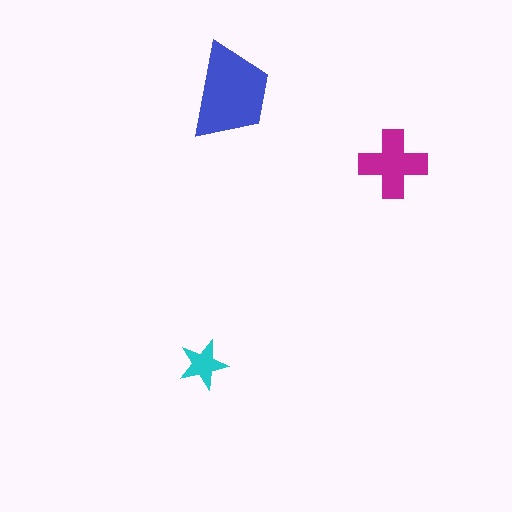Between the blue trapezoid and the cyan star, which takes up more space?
The blue trapezoid.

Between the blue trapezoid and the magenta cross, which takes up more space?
The blue trapezoid.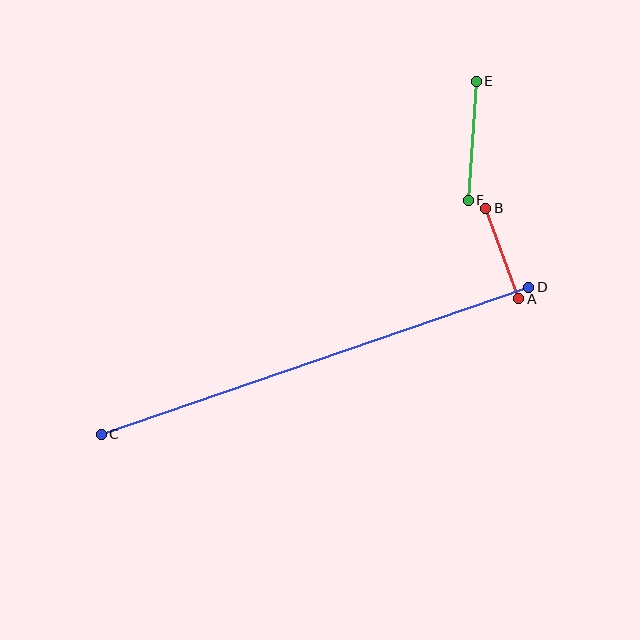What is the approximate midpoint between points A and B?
The midpoint is at approximately (502, 253) pixels.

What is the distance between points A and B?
The distance is approximately 96 pixels.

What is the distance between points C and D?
The distance is approximately 452 pixels.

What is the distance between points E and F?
The distance is approximately 119 pixels.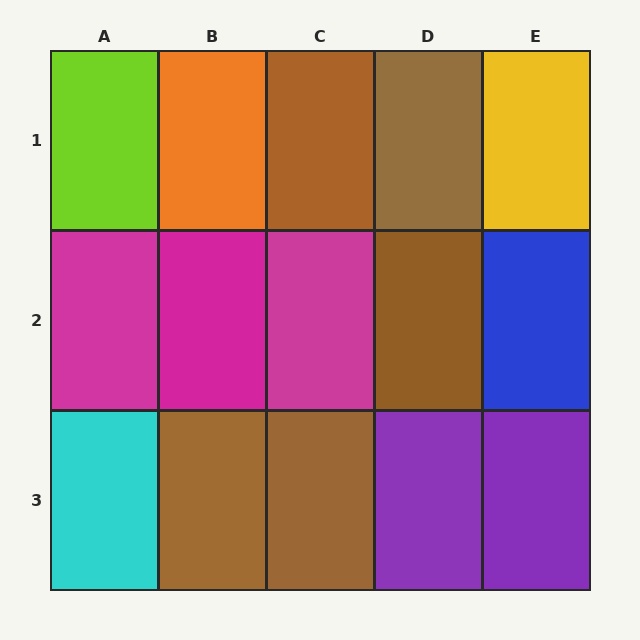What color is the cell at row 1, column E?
Yellow.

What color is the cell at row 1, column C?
Brown.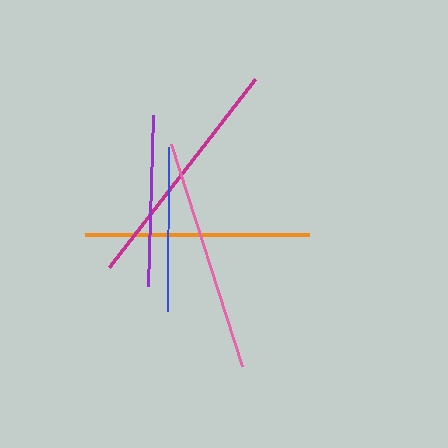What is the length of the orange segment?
The orange segment is approximately 224 pixels long.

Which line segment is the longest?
The magenta line is the longest at approximately 237 pixels.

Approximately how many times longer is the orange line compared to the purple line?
The orange line is approximately 1.3 times the length of the purple line.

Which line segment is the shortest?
The blue line is the shortest at approximately 164 pixels.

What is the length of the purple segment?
The purple segment is approximately 171 pixels long.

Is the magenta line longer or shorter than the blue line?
The magenta line is longer than the blue line.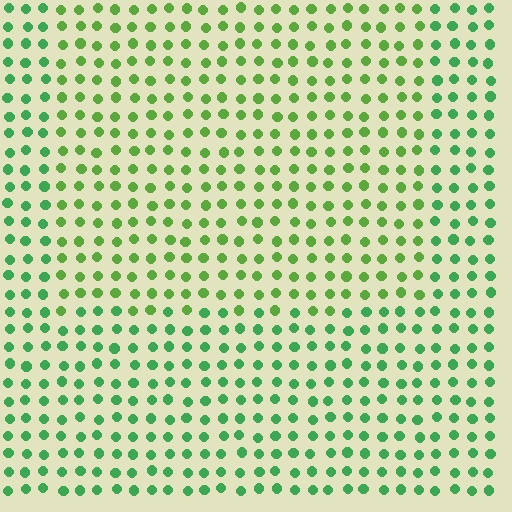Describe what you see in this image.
The image is filled with small green elements in a uniform arrangement. A rectangle-shaped region is visible where the elements are tinted to a slightly different hue, forming a subtle color boundary.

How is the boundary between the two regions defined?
The boundary is defined purely by a slight shift in hue (about 30 degrees). Spacing, size, and orientation are identical on both sides.